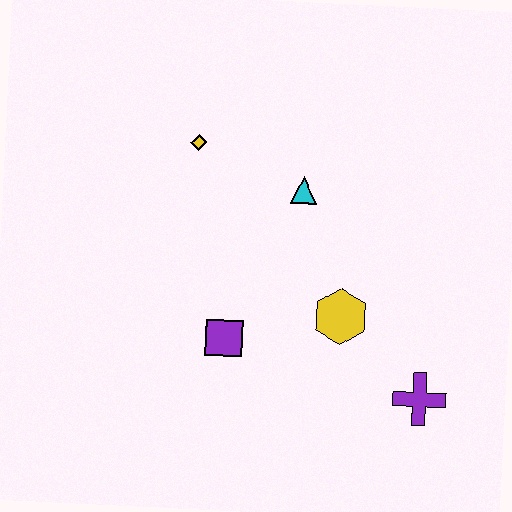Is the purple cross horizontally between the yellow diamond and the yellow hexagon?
No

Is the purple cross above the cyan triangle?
No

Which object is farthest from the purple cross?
The yellow diamond is farthest from the purple cross.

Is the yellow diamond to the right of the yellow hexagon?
No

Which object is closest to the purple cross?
The yellow hexagon is closest to the purple cross.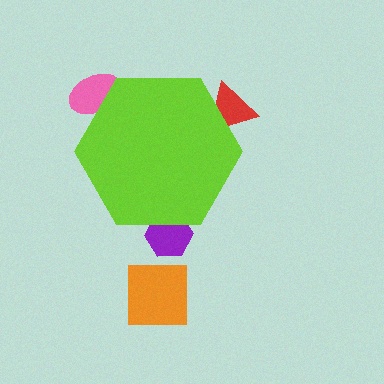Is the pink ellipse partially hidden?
Yes, the pink ellipse is partially hidden behind the lime hexagon.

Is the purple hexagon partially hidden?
Yes, the purple hexagon is partially hidden behind the lime hexagon.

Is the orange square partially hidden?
No, the orange square is fully visible.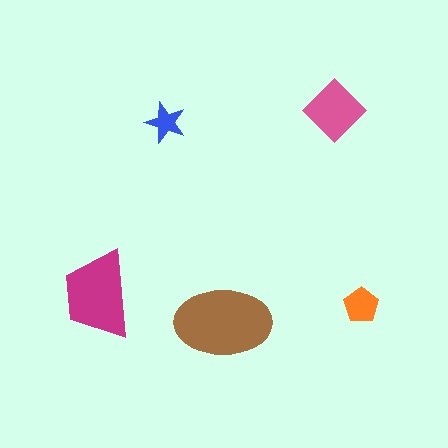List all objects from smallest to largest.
The blue star, the orange pentagon, the pink diamond, the magenta trapezoid, the brown ellipse.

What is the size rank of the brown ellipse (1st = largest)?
1st.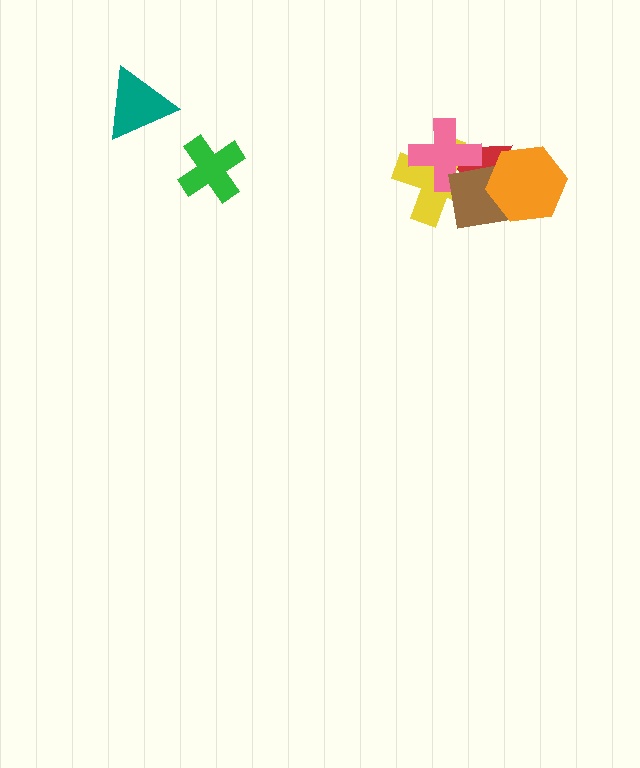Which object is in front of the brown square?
The orange hexagon is in front of the brown square.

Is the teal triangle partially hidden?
No, no other shape covers it.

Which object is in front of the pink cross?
The brown square is in front of the pink cross.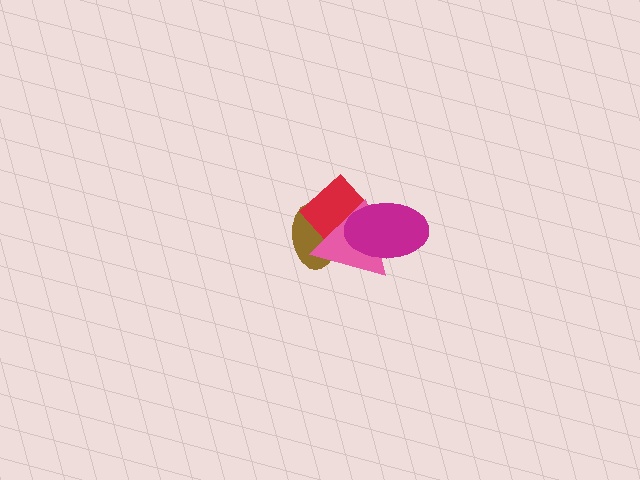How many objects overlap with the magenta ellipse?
2 objects overlap with the magenta ellipse.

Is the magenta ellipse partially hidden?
No, no other shape covers it.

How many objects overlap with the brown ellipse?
2 objects overlap with the brown ellipse.